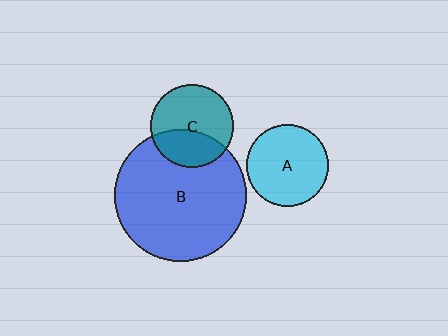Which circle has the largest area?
Circle B (blue).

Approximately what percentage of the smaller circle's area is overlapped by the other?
Approximately 35%.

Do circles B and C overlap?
Yes.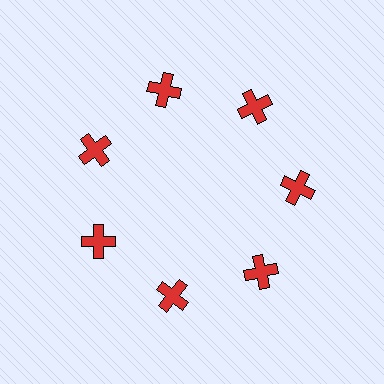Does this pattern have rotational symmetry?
Yes, this pattern has 7-fold rotational symmetry. It looks the same after rotating 51 degrees around the center.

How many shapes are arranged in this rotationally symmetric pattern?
There are 7 shapes, arranged in 7 groups of 1.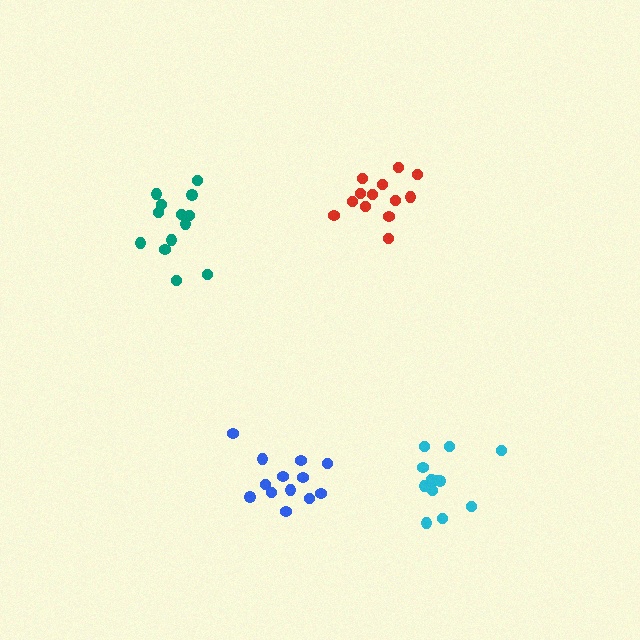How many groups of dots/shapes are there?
There are 4 groups.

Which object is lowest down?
The cyan cluster is bottommost.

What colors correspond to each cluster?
The clusters are colored: blue, cyan, red, teal.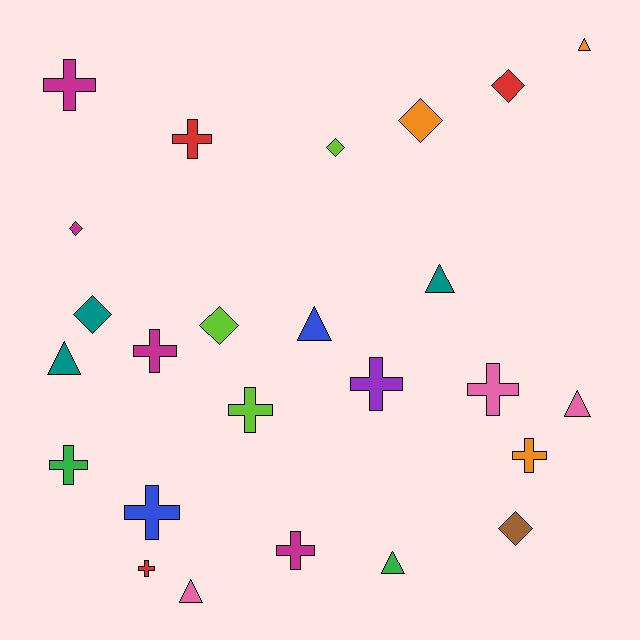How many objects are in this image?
There are 25 objects.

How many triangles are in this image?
There are 7 triangles.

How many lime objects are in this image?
There are 3 lime objects.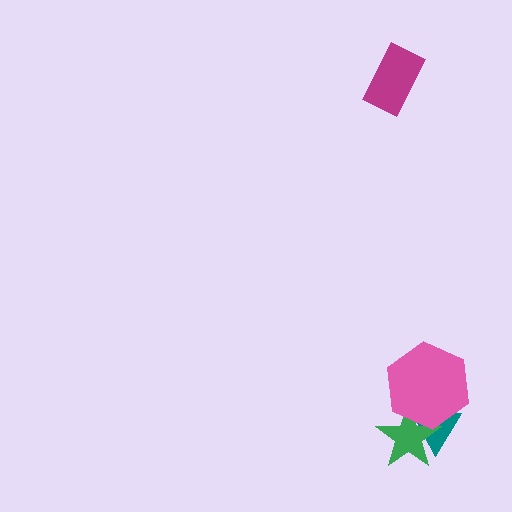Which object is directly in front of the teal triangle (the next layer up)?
The green star is directly in front of the teal triangle.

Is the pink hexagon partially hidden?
No, no other shape covers it.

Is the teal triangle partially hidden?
Yes, it is partially covered by another shape.